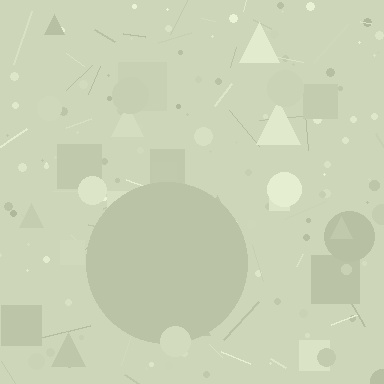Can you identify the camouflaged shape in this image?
The camouflaged shape is a circle.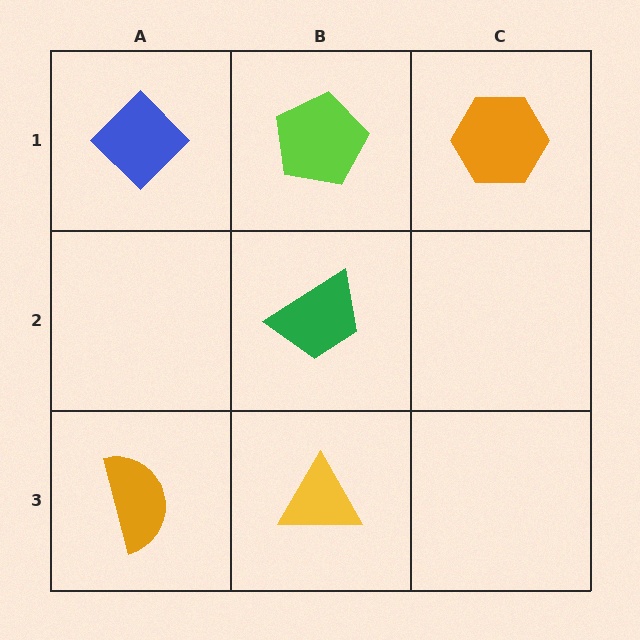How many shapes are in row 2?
1 shape.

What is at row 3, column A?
An orange semicircle.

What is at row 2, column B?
A green trapezoid.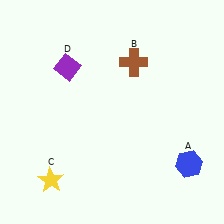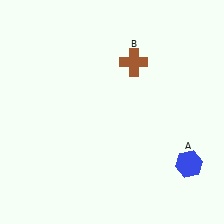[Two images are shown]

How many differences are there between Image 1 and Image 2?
There are 2 differences between the two images.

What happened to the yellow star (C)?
The yellow star (C) was removed in Image 2. It was in the bottom-left area of Image 1.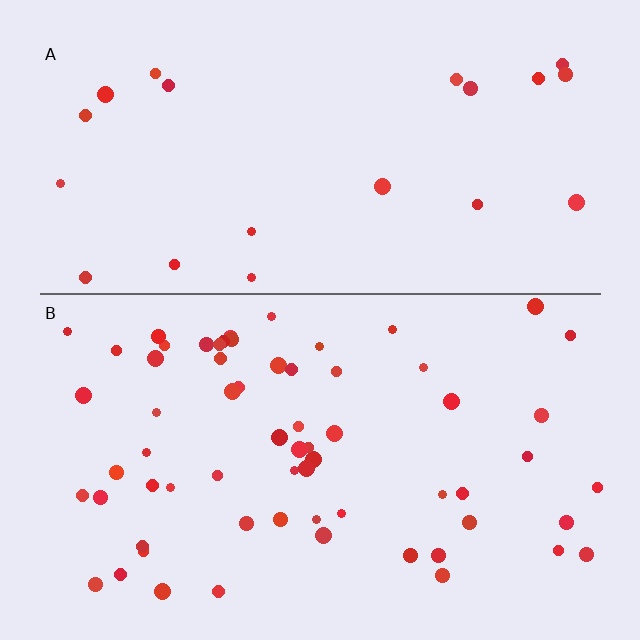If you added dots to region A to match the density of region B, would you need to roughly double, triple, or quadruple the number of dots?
Approximately triple.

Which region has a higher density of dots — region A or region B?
B (the bottom).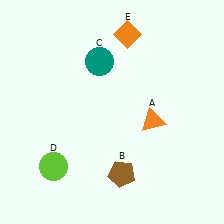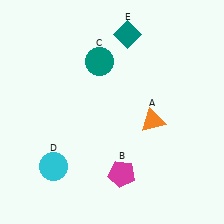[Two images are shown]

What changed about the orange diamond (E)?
In Image 1, E is orange. In Image 2, it changed to teal.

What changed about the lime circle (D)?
In Image 1, D is lime. In Image 2, it changed to cyan.